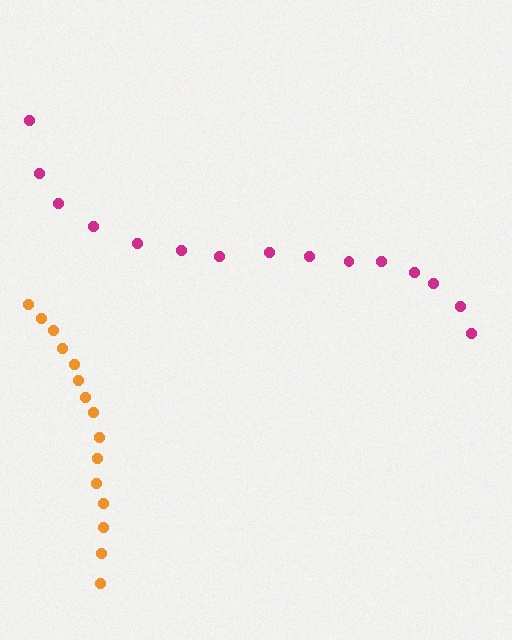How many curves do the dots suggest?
There are 2 distinct paths.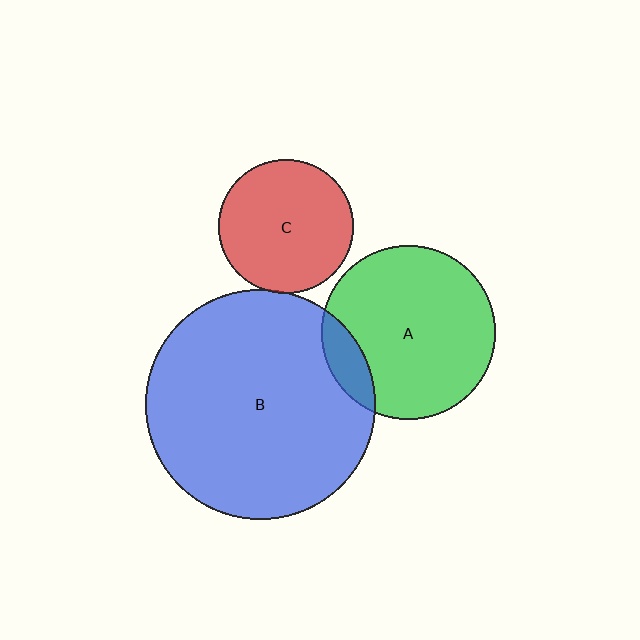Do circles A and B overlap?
Yes.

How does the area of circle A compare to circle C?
Approximately 1.7 times.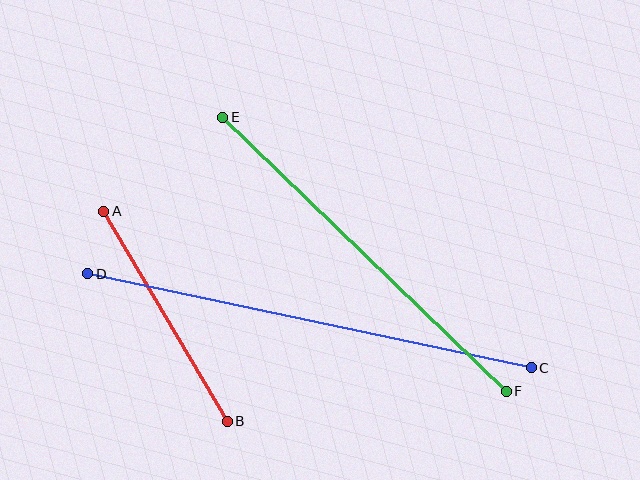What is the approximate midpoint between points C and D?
The midpoint is at approximately (309, 321) pixels.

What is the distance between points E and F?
The distance is approximately 394 pixels.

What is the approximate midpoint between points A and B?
The midpoint is at approximately (165, 316) pixels.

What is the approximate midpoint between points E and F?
The midpoint is at approximately (365, 254) pixels.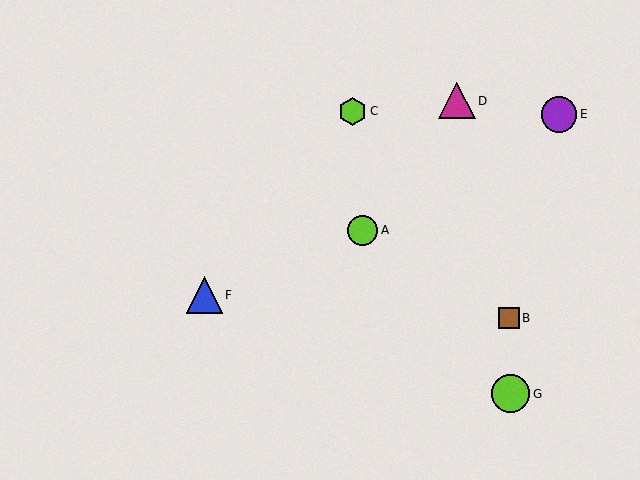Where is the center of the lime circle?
The center of the lime circle is at (511, 394).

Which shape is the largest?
The lime circle (labeled G) is the largest.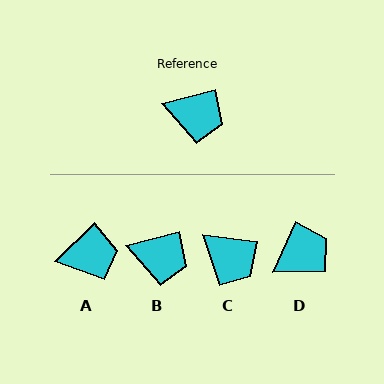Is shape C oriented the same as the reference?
No, it is off by about 22 degrees.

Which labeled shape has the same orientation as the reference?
B.